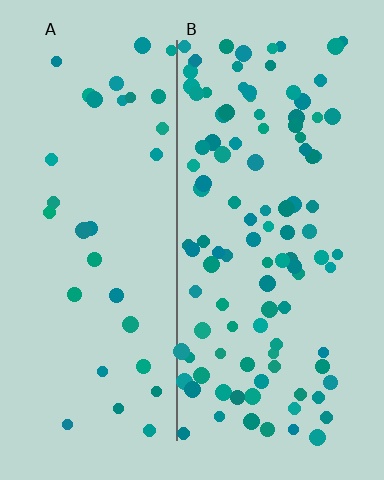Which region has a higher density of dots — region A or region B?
B (the right).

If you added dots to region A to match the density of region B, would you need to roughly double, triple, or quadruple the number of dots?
Approximately triple.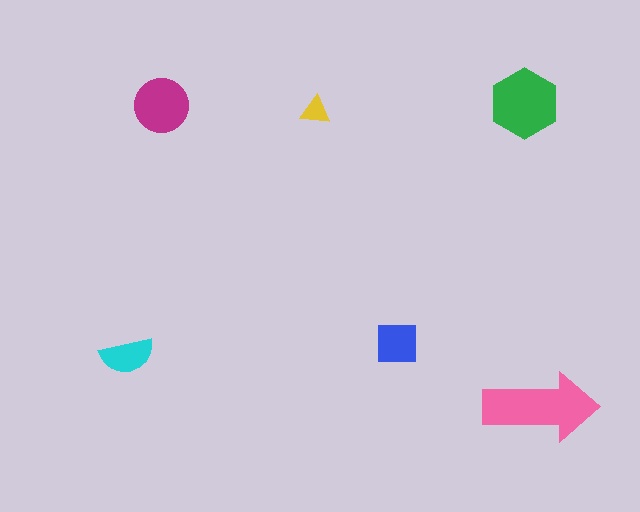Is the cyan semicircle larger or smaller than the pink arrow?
Smaller.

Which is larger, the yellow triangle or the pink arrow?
The pink arrow.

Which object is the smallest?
The yellow triangle.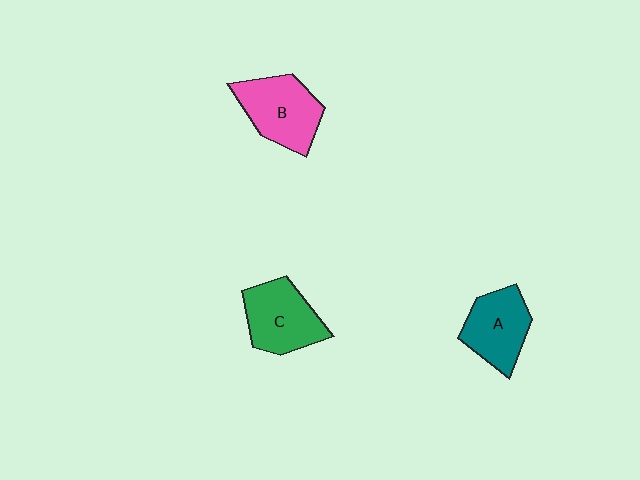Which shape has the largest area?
Shape B (pink).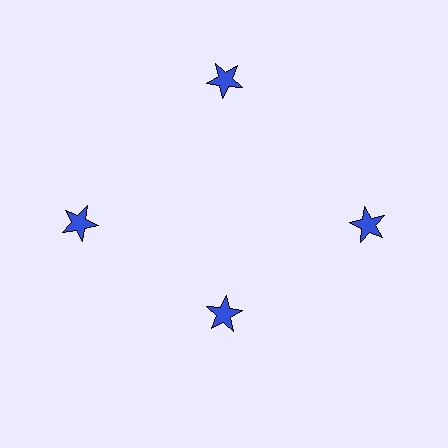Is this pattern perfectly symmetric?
No. The 4 blue stars are arranged in a ring, but one element near the 6 o'clock position is pulled inward toward the center, breaking the 4-fold rotational symmetry.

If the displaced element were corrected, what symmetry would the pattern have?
It would have 4-fold rotational symmetry — the pattern would map onto itself every 90 degrees.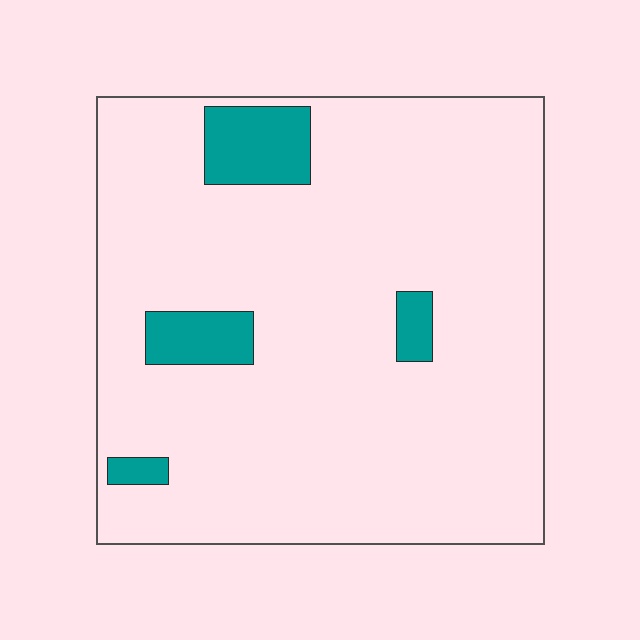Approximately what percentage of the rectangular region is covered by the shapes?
Approximately 10%.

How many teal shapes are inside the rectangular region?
4.